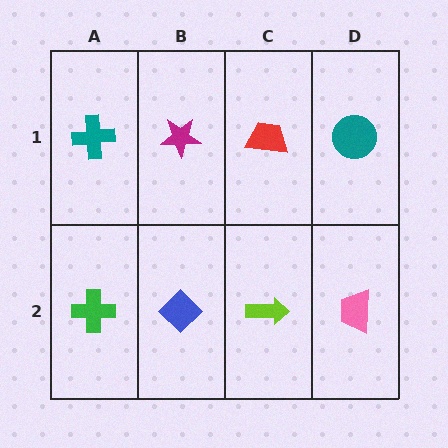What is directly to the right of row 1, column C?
A teal circle.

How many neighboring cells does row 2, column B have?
3.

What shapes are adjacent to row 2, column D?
A teal circle (row 1, column D), a lime arrow (row 2, column C).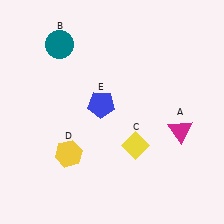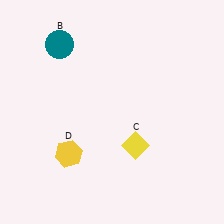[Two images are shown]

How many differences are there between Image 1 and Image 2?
There are 2 differences between the two images.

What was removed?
The blue pentagon (E), the magenta triangle (A) were removed in Image 2.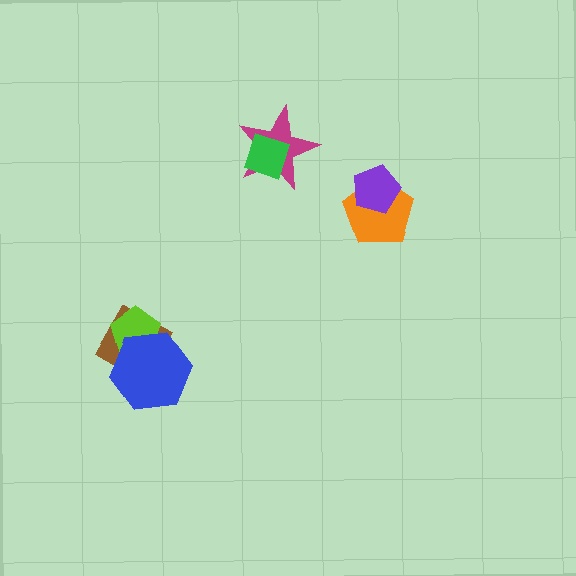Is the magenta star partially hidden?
Yes, it is partially covered by another shape.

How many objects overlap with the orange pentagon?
1 object overlaps with the orange pentagon.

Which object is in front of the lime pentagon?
The blue hexagon is in front of the lime pentagon.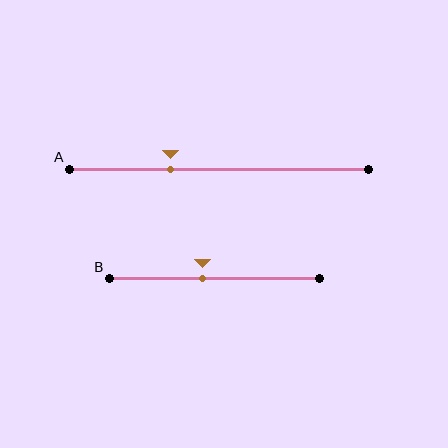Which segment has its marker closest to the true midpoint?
Segment B has its marker closest to the true midpoint.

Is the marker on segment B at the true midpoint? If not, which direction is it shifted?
No, the marker on segment B is shifted to the left by about 6% of the segment length.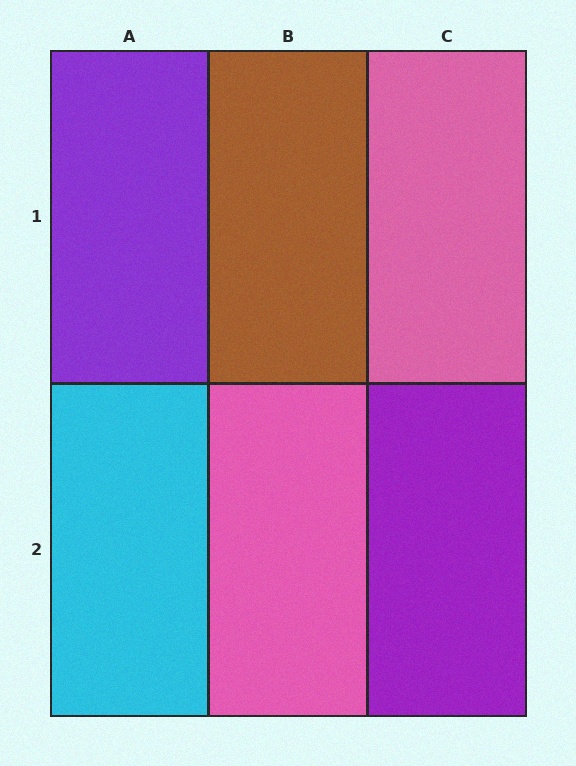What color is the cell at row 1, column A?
Purple.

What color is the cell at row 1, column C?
Pink.